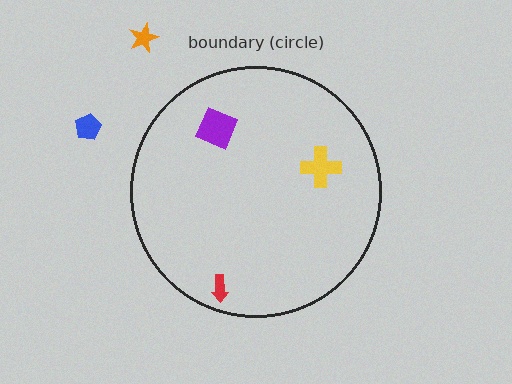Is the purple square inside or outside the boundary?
Inside.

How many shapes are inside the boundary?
3 inside, 2 outside.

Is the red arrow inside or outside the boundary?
Inside.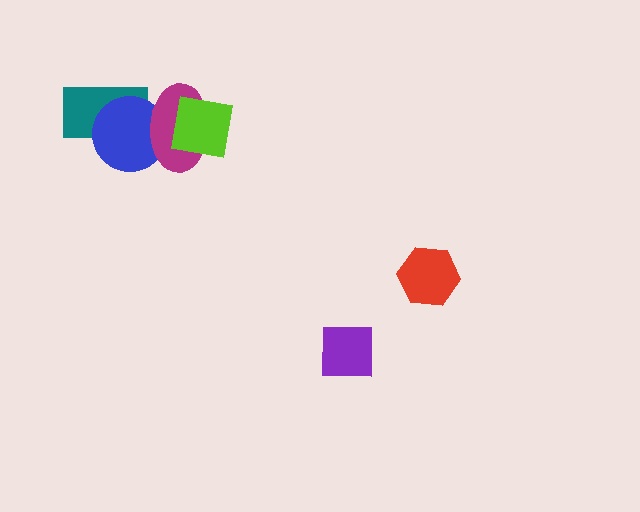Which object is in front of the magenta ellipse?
The lime square is in front of the magenta ellipse.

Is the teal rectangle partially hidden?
Yes, it is partially covered by another shape.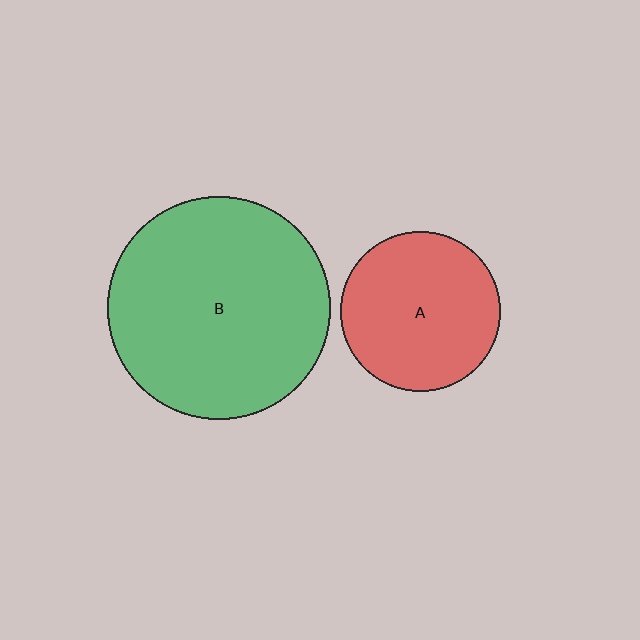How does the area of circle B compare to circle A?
Approximately 1.9 times.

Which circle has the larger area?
Circle B (green).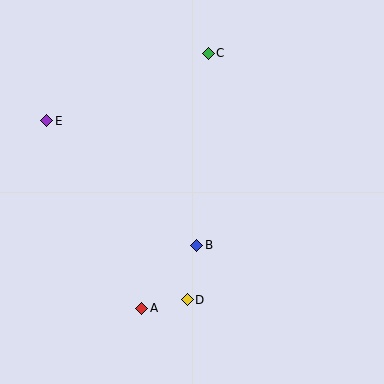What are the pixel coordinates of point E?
Point E is at (47, 121).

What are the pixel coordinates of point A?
Point A is at (142, 308).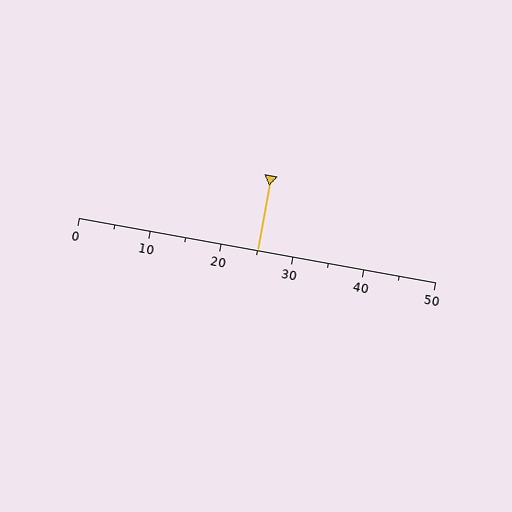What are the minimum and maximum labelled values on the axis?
The axis runs from 0 to 50.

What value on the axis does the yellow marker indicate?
The marker indicates approximately 25.